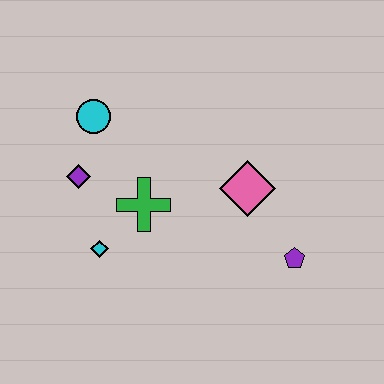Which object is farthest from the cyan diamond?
The purple pentagon is farthest from the cyan diamond.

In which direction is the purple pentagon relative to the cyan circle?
The purple pentagon is to the right of the cyan circle.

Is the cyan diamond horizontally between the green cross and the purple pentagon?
No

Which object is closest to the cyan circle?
The purple diamond is closest to the cyan circle.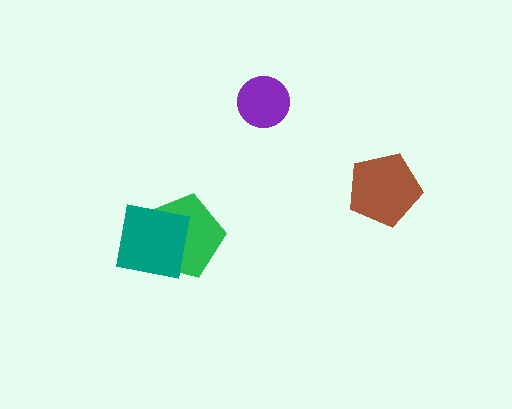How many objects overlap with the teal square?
1 object overlaps with the teal square.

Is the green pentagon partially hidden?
Yes, it is partially covered by another shape.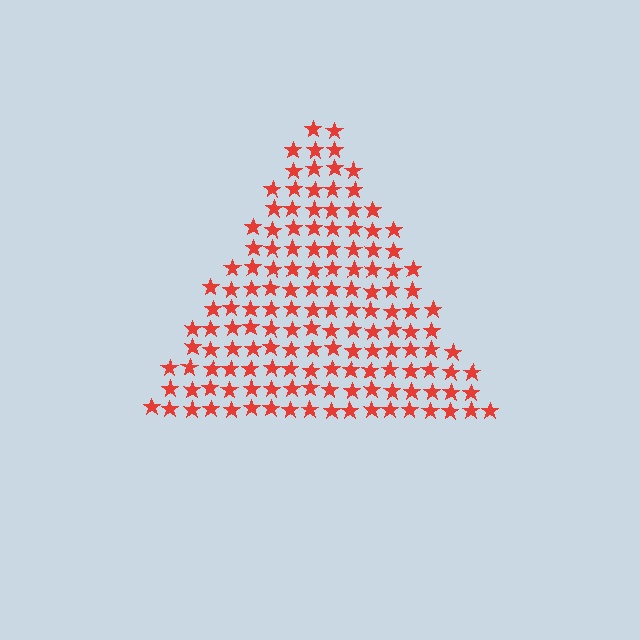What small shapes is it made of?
It is made of small stars.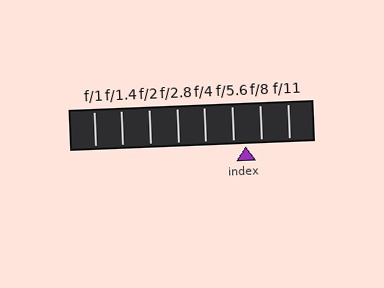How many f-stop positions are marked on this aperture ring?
There are 8 f-stop positions marked.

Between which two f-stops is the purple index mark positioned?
The index mark is between f/5.6 and f/8.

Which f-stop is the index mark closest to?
The index mark is closest to f/5.6.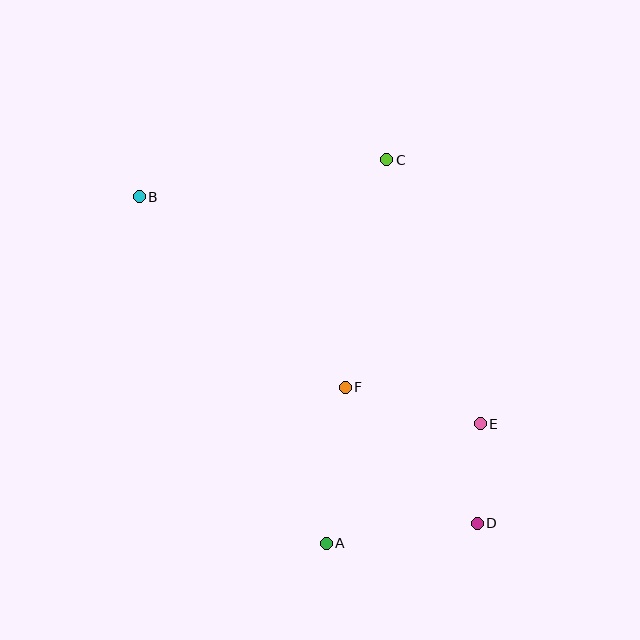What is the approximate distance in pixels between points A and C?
The distance between A and C is approximately 388 pixels.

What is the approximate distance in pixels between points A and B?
The distance between A and B is approximately 394 pixels.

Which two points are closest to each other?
Points D and E are closest to each other.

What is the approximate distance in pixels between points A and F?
The distance between A and F is approximately 157 pixels.